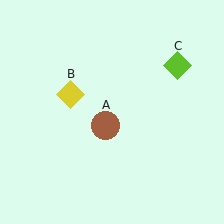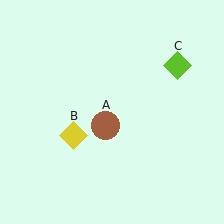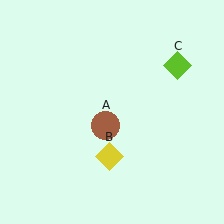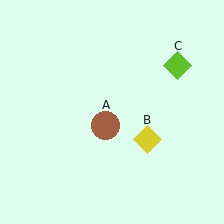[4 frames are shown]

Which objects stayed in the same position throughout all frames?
Brown circle (object A) and lime diamond (object C) remained stationary.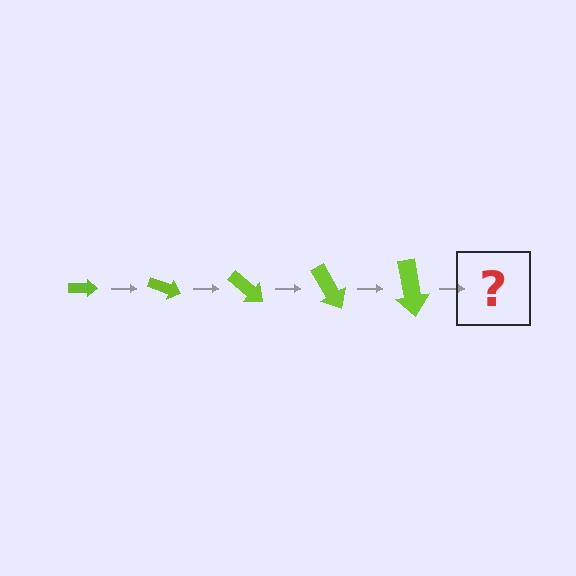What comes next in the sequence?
The next element should be an arrow, larger than the previous one and rotated 100 degrees from the start.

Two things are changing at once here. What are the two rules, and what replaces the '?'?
The two rules are that the arrow grows larger each step and it rotates 20 degrees each step. The '?' should be an arrow, larger than the previous one and rotated 100 degrees from the start.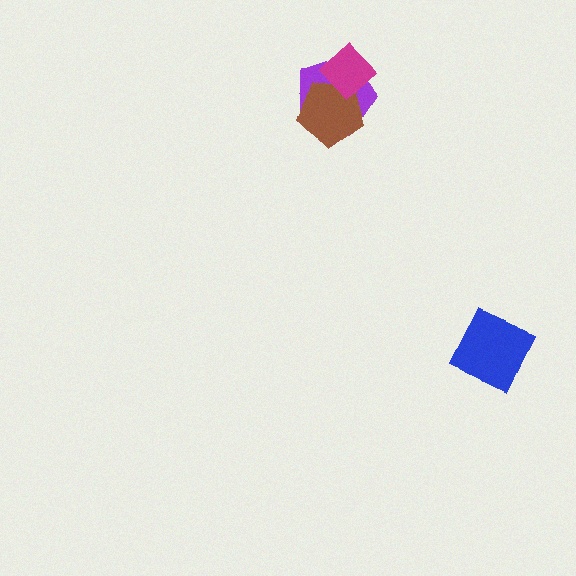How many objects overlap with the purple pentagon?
2 objects overlap with the purple pentagon.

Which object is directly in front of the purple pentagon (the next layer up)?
The brown pentagon is directly in front of the purple pentagon.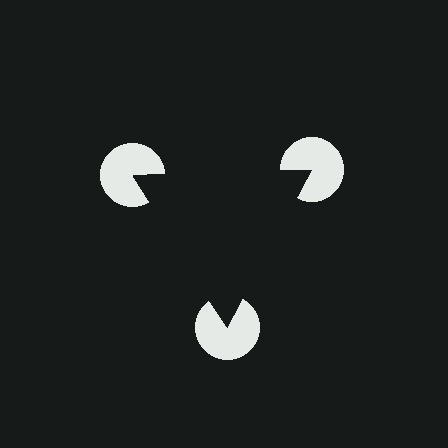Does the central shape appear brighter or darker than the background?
It typically appears slightly darker than the background, even though no actual brightness change is drawn.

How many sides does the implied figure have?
3 sides.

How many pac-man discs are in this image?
There are 3 — one at each vertex of the illusory triangle.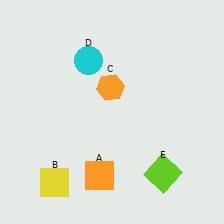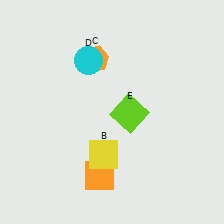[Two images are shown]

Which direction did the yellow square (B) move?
The yellow square (B) moved right.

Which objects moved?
The objects that moved are: the yellow square (B), the orange hexagon (C), the lime square (E).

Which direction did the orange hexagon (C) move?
The orange hexagon (C) moved up.